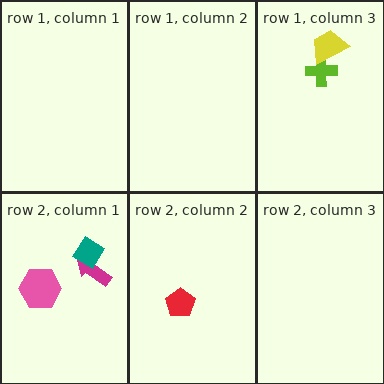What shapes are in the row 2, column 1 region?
The magenta arrow, the teal diamond, the pink hexagon.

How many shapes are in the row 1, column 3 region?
2.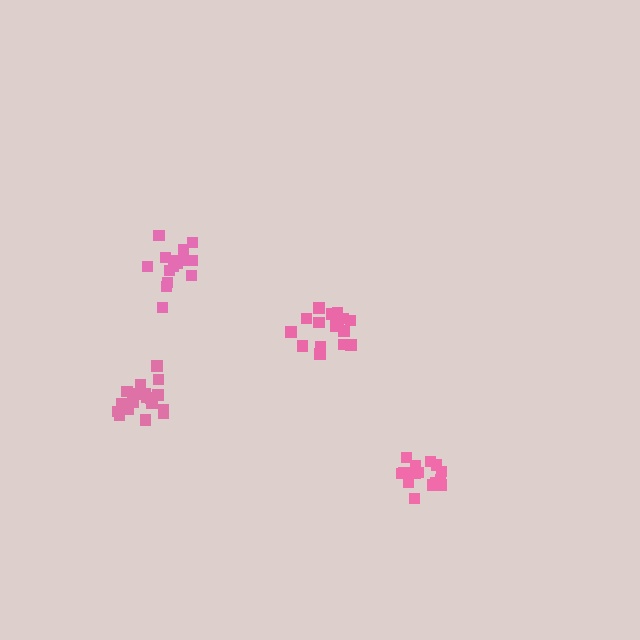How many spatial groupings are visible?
There are 4 spatial groupings.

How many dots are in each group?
Group 1: 15 dots, Group 2: 19 dots, Group 3: 18 dots, Group 4: 17 dots (69 total).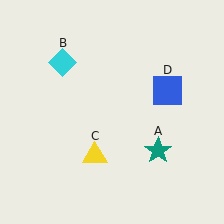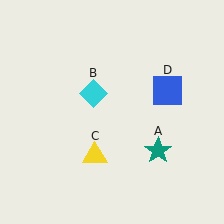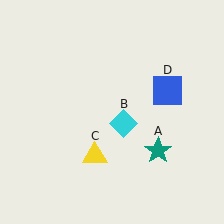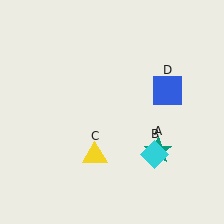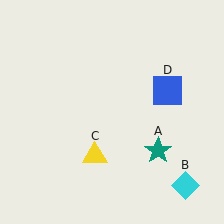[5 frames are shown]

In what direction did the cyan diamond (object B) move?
The cyan diamond (object B) moved down and to the right.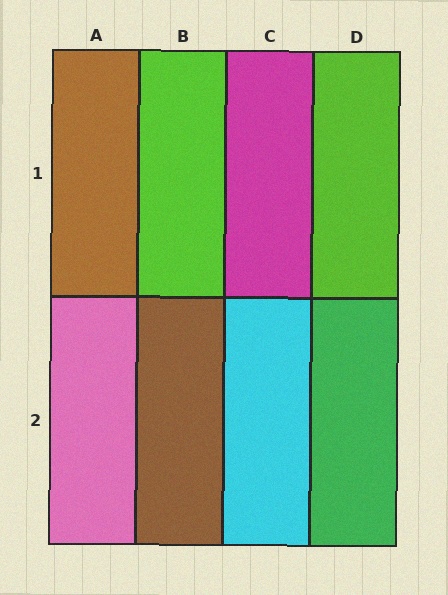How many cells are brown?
2 cells are brown.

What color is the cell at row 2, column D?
Green.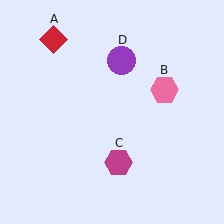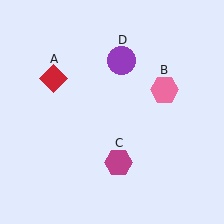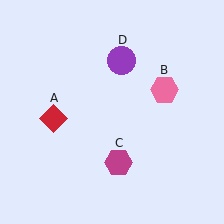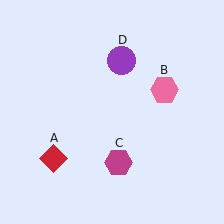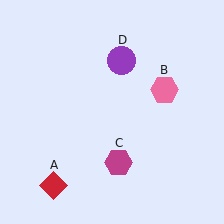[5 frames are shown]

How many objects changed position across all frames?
1 object changed position: red diamond (object A).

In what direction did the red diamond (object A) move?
The red diamond (object A) moved down.